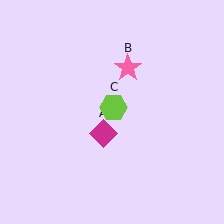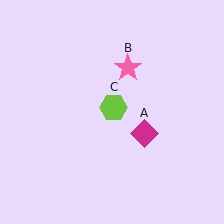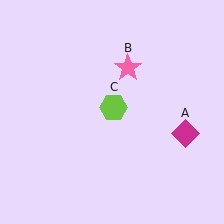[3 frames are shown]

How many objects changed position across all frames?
1 object changed position: magenta diamond (object A).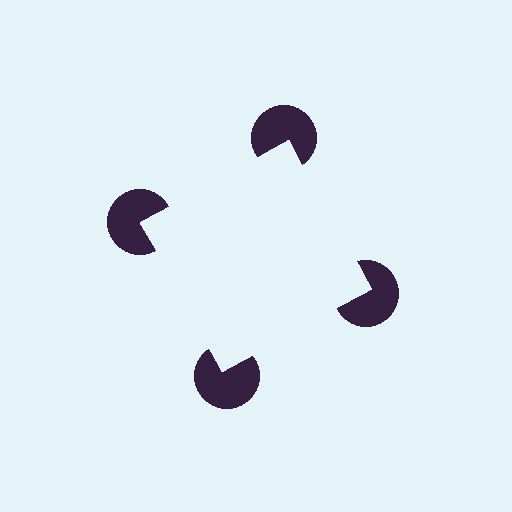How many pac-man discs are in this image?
There are 4 — one at each vertex of the illusory square.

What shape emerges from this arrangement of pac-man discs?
An illusory square — its edges are inferred from the aligned wedge cuts in the pac-man discs, not physically drawn.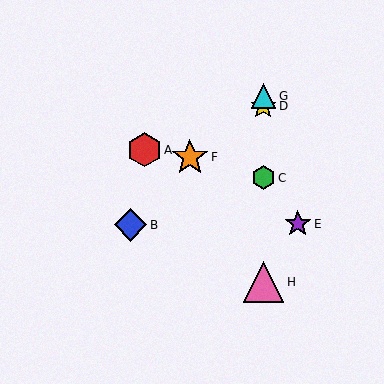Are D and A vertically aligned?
No, D is at x≈263 and A is at x≈145.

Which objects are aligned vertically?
Objects C, D, G, H are aligned vertically.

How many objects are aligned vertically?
4 objects (C, D, G, H) are aligned vertically.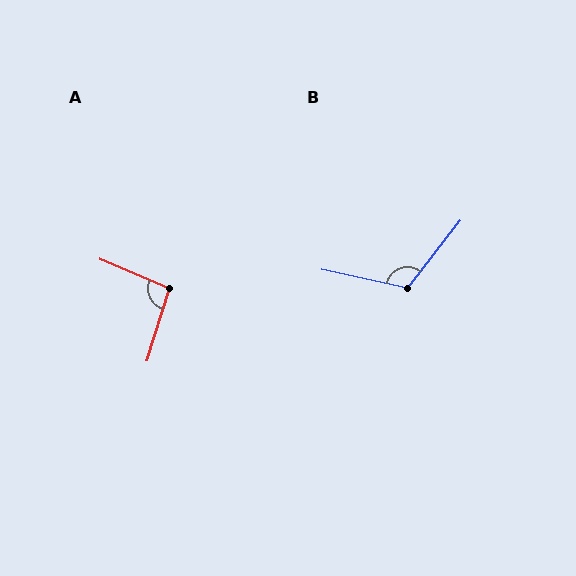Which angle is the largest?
B, at approximately 116 degrees.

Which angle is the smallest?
A, at approximately 95 degrees.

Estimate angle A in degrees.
Approximately 95 degrees.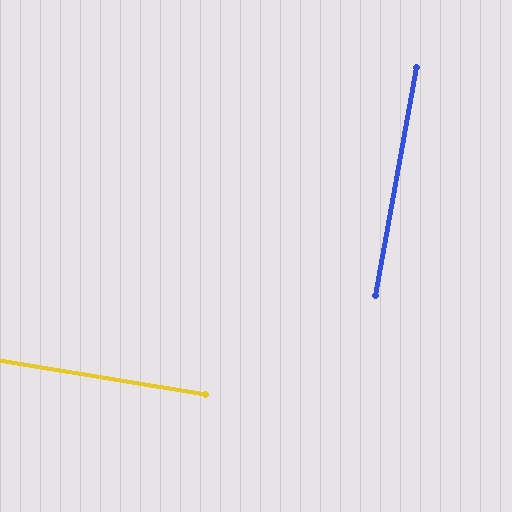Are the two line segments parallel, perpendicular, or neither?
Perpendicular — they meet at approximately 89°.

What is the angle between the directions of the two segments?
Approximately 89 degrees.